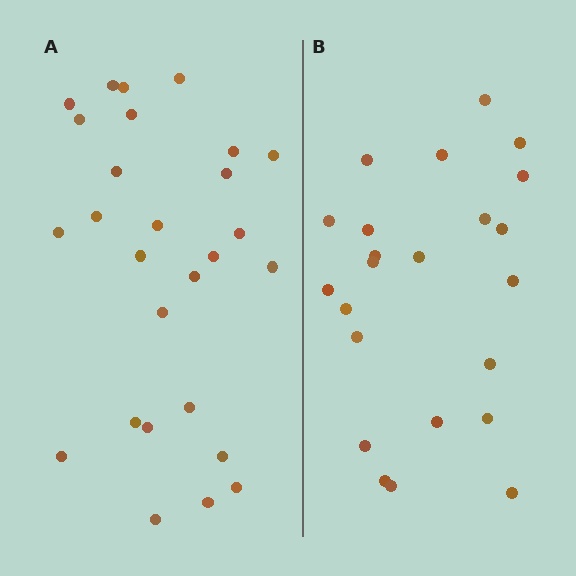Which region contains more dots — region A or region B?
Region A (the left region) has more dots.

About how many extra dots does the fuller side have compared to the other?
Region A has about 4 more dots than region B.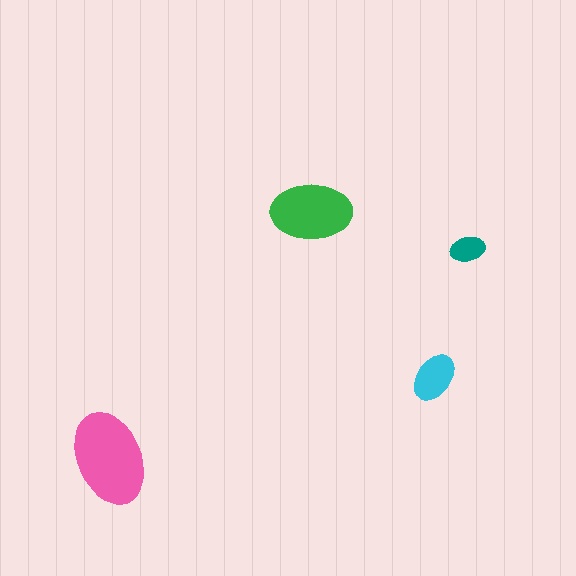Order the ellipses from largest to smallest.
the pink one, the green one, the cyan one, the teal one.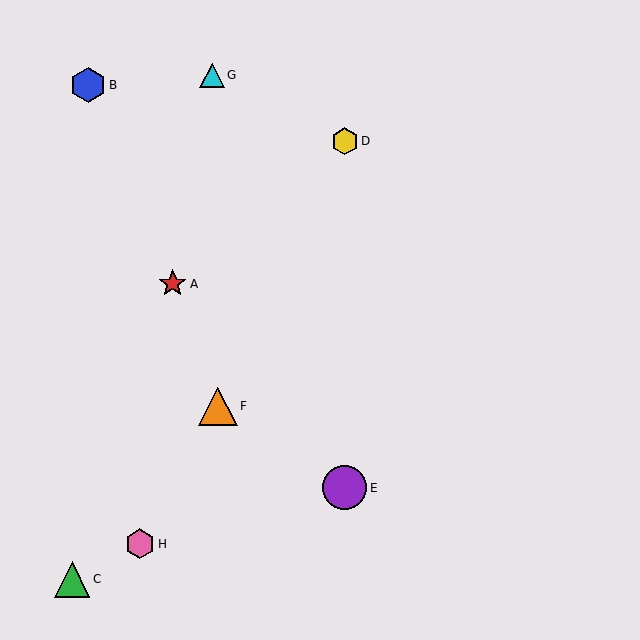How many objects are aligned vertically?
2 objects (D, E) are aligned vertically.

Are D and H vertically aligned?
No, D is at x≈345 and H is at x≈140.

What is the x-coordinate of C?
Object C is at x≈72.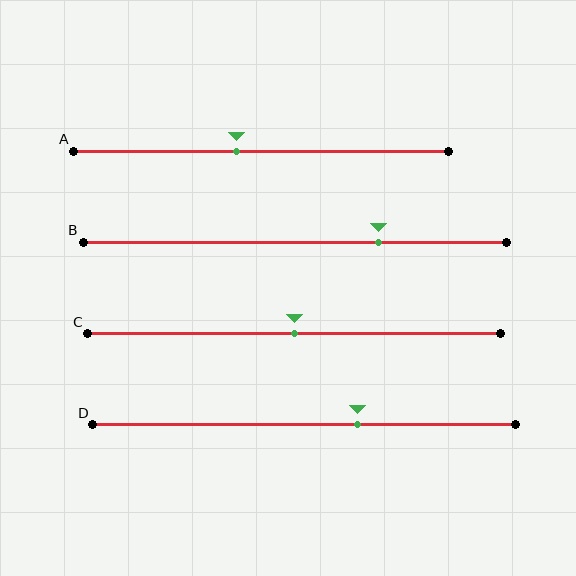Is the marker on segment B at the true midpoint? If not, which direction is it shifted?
No, the marker on segment B is shifted to the right by about 20% of the segment length.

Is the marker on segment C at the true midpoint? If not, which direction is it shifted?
Yes, the marker on segment C is at the true midpoint.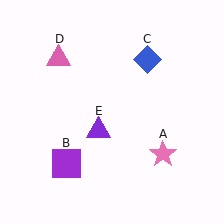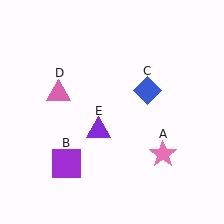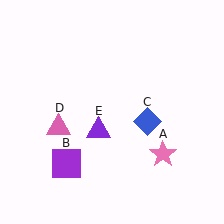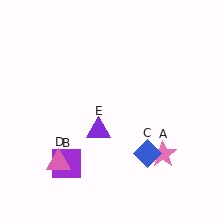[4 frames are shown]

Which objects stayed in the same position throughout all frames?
Pink star (object A) and purple square (object B) and purple triangle (object E) remained stationary.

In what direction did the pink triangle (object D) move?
The pink triangle (object D) moved down.